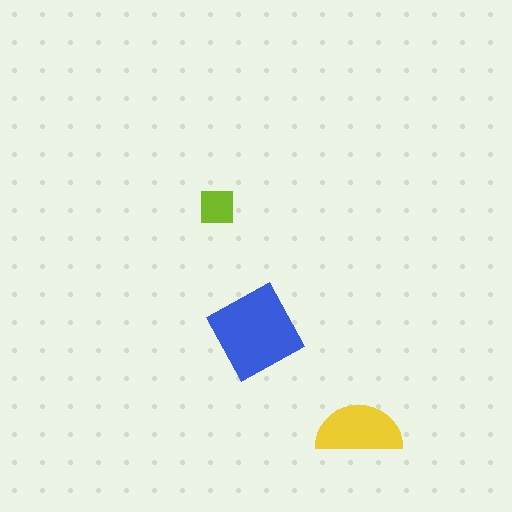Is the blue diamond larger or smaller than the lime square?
Larger.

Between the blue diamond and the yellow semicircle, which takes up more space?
The blue diamond.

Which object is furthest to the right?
The yellow semicircle is rightmost.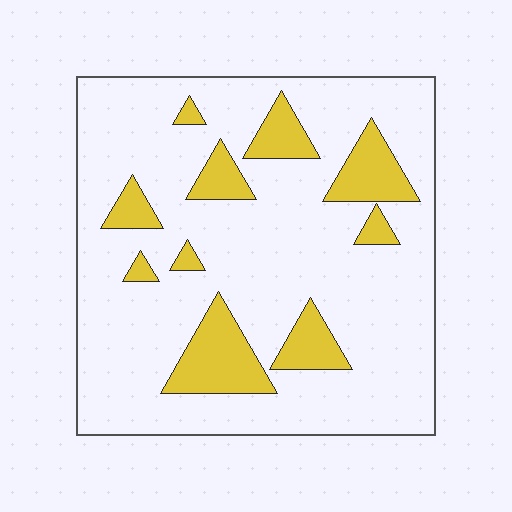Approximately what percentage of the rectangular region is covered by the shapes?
Approximately 20%.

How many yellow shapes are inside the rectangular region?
10.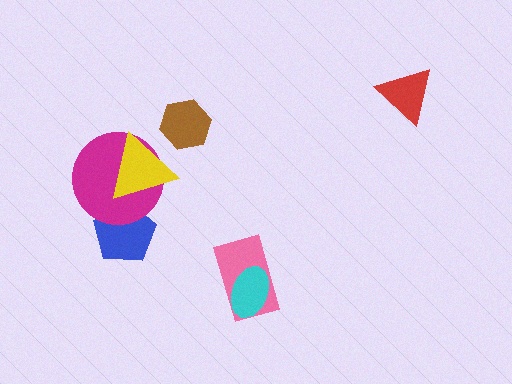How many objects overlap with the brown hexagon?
0 objects overlap with the brown hexagon.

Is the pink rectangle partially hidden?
Yes, it is partially covered by another shape.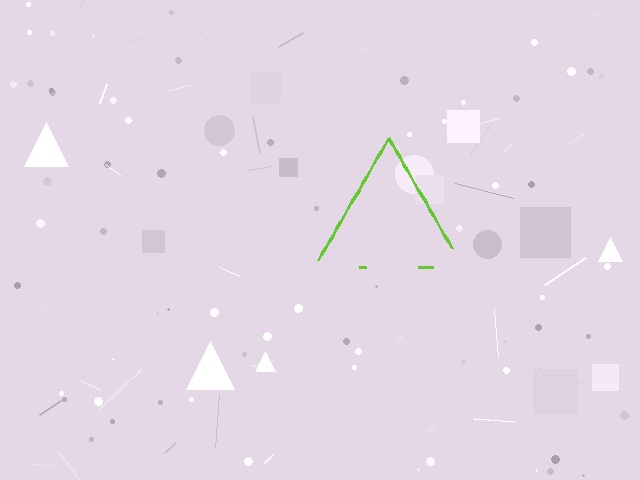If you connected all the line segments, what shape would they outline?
They would outline a triangle.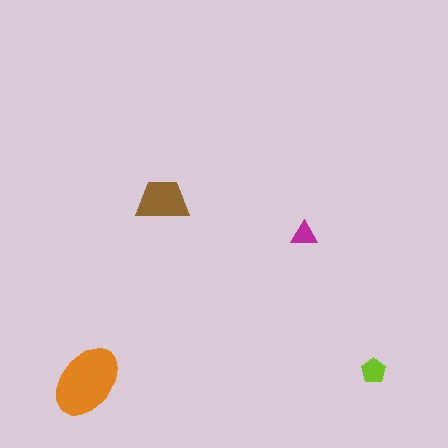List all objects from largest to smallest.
The orange ellipse, the brown trapezoid, the lime pentagon, the magenta triangle.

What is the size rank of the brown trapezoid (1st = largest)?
2nd.